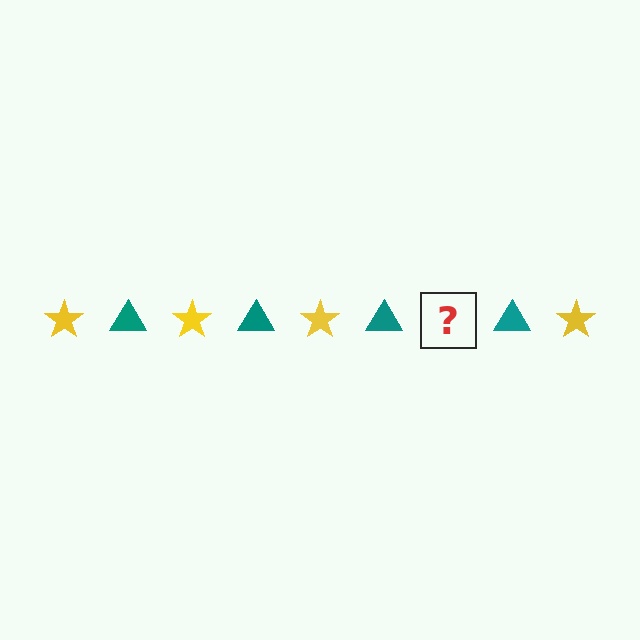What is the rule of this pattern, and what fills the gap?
The rule is that the pattern alternates between yellow star and teal triangle. The gap should be filled with a yellow star.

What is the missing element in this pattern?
The missing element is a yellow star.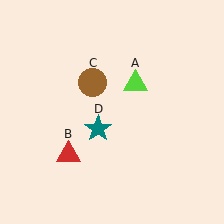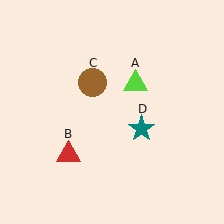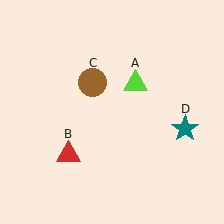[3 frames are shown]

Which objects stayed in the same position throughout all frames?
Lime triangle (object A) and red triangle (object B) and brown circle (object C) remained stationary.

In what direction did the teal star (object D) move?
The teal star (object D) moved right.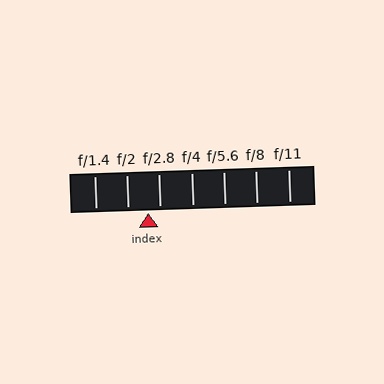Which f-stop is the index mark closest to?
The index mark is closest to f/2.8.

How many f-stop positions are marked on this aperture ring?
There are 7 f-stop positions marked.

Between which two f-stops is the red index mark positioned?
The index mark is between f/2 and f/2.8.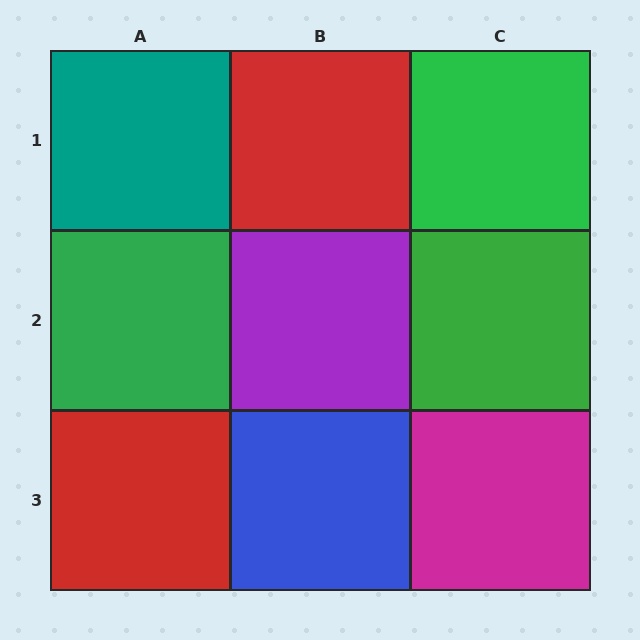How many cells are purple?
1 cell is purple.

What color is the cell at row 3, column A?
Red.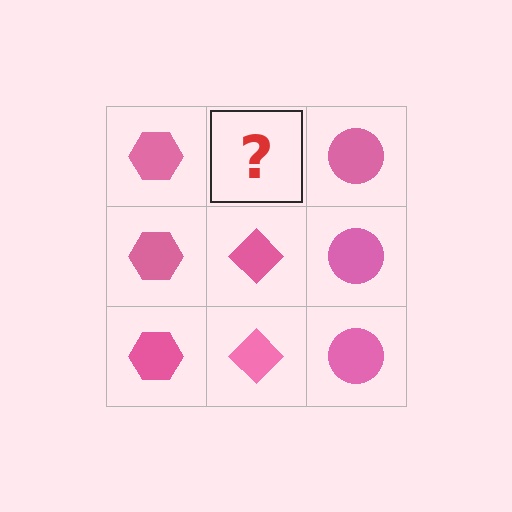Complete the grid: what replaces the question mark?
The question mark should be replaced with a pink diamond.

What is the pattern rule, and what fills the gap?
The rule is that each column has a consistent shape. The gap should be filled with a pink diamond.